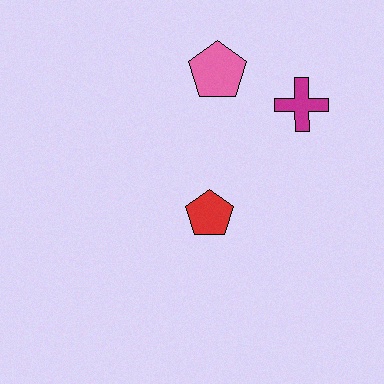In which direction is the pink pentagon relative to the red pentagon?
The pink pentagon is above the red pentagon.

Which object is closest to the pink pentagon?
The magenta cross is closest to the pink pentagon.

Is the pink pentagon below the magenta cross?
No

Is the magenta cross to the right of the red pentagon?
Yes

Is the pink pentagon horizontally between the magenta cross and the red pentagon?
Yes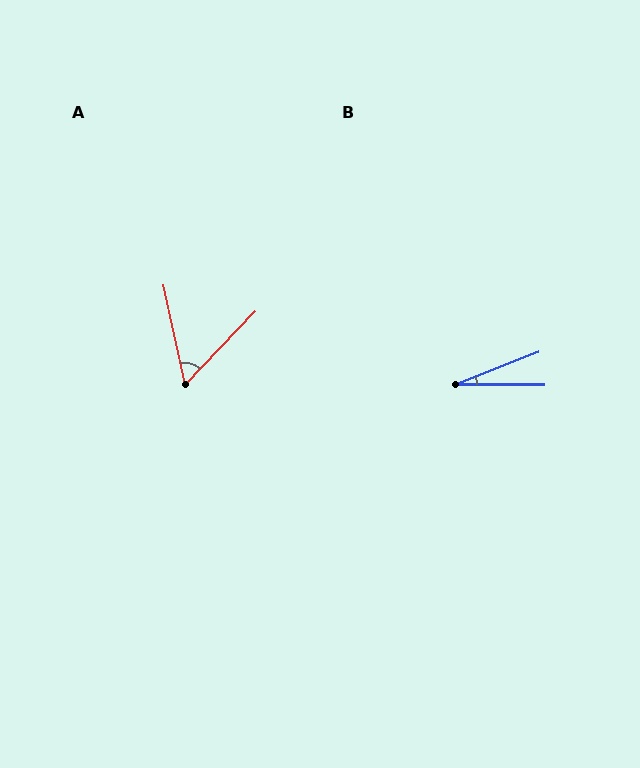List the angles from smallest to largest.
B (22°), A (55°).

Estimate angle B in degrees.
Approximately 22 degrees.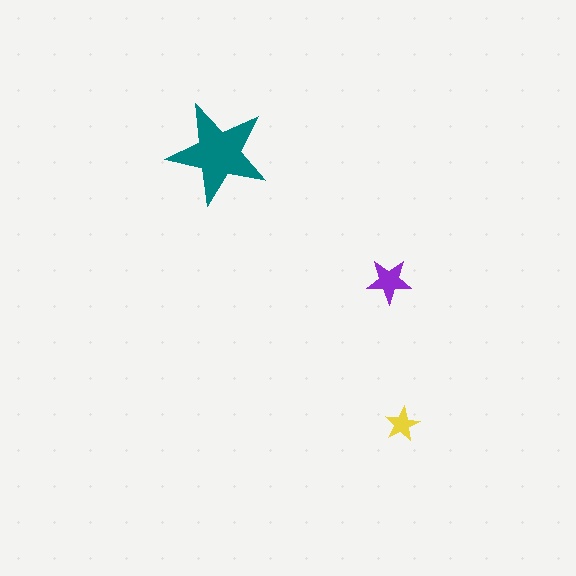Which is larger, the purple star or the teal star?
The teal one.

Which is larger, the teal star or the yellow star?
The teal one.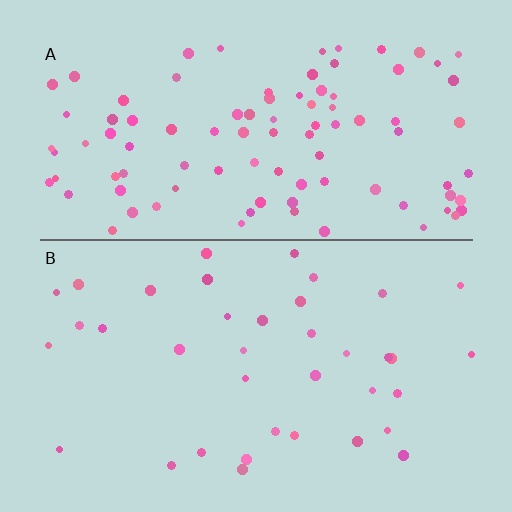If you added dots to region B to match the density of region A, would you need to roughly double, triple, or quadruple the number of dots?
Approximately triple.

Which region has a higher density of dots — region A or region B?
A (the top).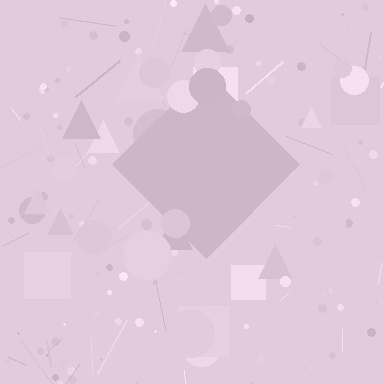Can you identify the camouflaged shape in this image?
The camouflaged shape is a diamond.